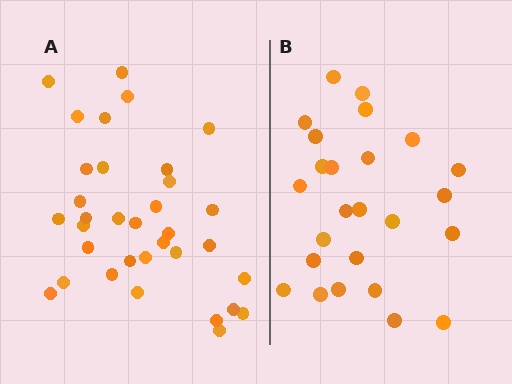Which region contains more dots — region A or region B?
Region A (the left region) has more dots.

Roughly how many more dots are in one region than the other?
Region A has roughly 8 or so more dots than region B.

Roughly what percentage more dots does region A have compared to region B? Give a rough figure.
About 35% more.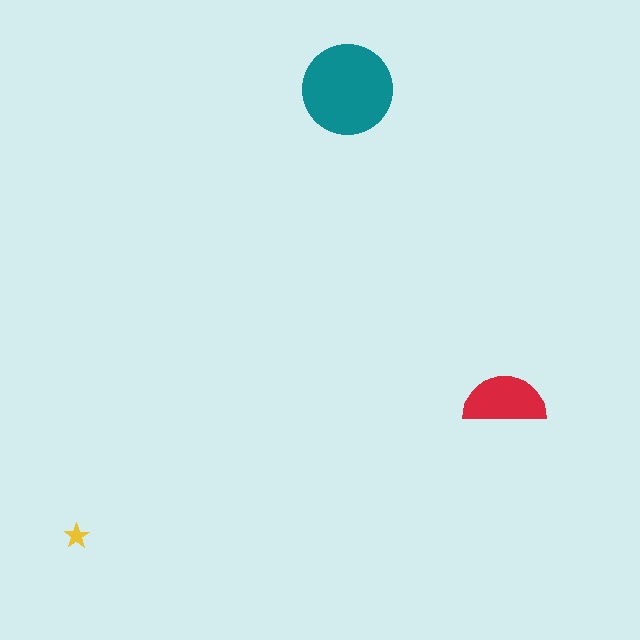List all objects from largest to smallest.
The teal circle, the red semicircle, the yellow star.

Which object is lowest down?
The yellow star is bottommost.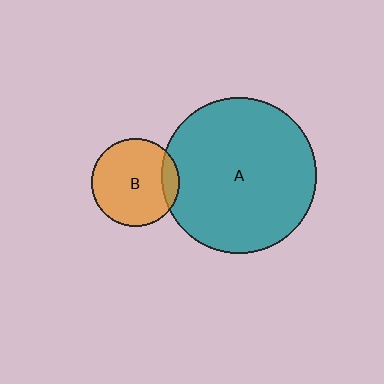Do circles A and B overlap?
Yes.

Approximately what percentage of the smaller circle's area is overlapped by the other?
Approximately 10%.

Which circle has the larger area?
Circle A (teal).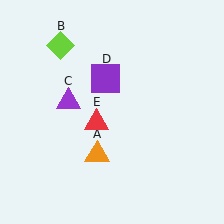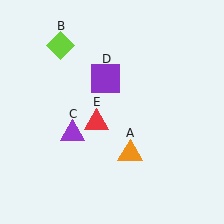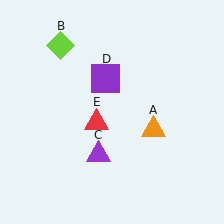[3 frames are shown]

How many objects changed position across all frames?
2 objects changed position: orange triangle (object A), purple triangle (object C).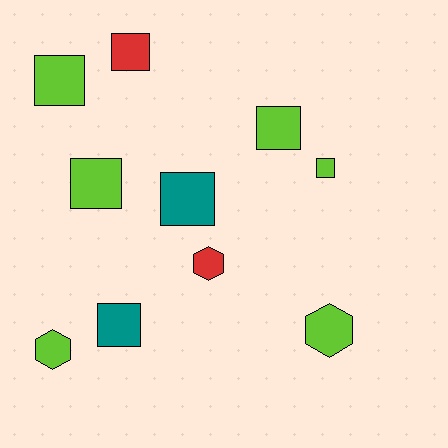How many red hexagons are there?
There is 1 red hexagon.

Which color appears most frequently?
Lime, with 6 objects.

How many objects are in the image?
There are 10 objects.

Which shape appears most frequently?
Square, with 7 objects.